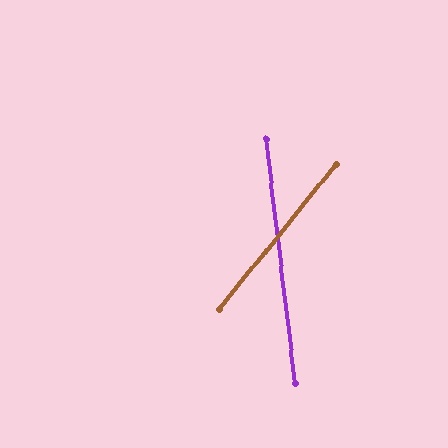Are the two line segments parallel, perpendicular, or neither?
Neither parallel nor perpendicular — they differ by about 46°.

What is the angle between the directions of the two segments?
Approximately 46 degrees.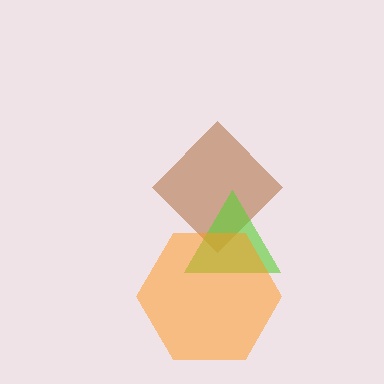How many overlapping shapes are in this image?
There are 3 overlapping shapes in the image.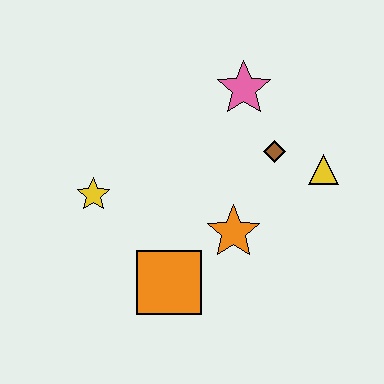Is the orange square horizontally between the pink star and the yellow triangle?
No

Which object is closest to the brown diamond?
The yellow triangle is closest to the brown diamond.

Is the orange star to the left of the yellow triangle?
Yes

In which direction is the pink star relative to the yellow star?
The pink star is to the right of the yellow star.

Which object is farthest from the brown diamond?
The yellow star is farthest from the brown diamond.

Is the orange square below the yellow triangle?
Yes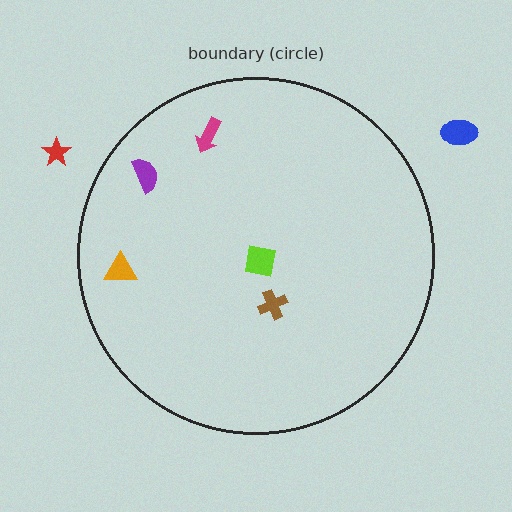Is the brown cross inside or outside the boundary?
Inside.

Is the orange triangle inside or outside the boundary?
Inside.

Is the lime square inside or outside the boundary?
Inside.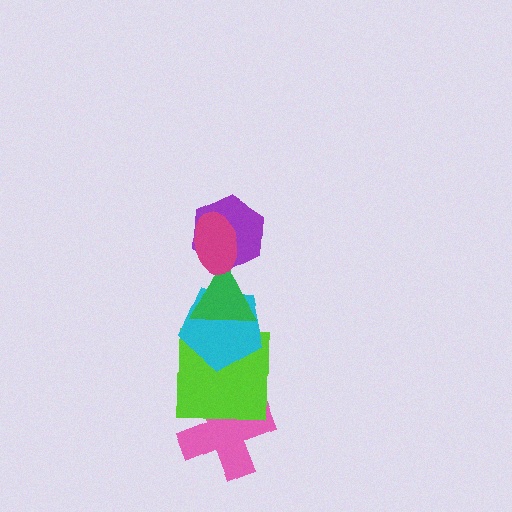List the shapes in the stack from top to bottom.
From top to bottom: the magenta ellipse, the purple hexagon, the green triangle, the cyan pentagon, the lime square, the pink cross.